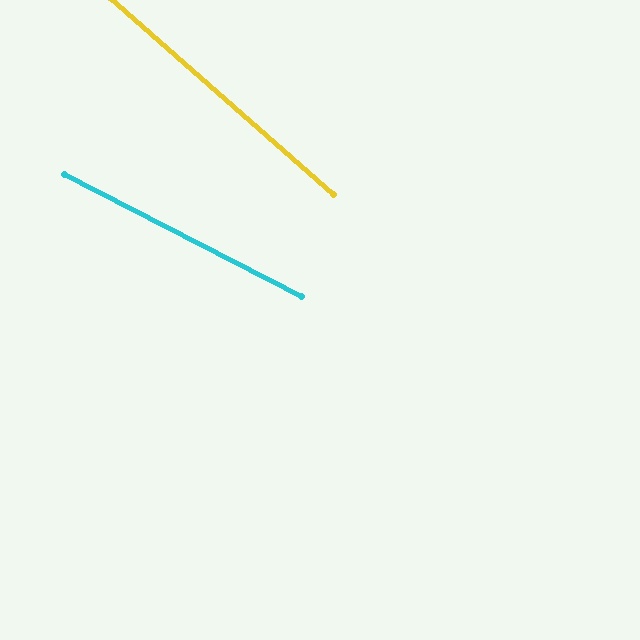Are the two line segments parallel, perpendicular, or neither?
Neither parallel nor perpendicular — they differ by about 14°.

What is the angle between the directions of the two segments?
Approximately 14 degrees.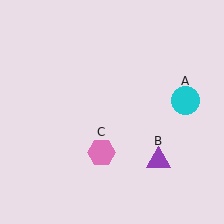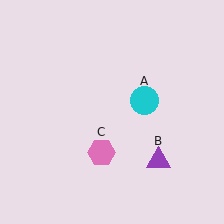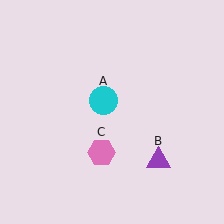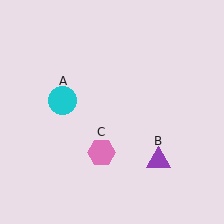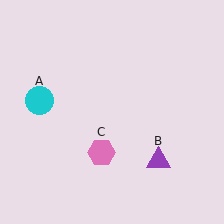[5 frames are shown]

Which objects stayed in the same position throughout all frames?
Purple triangle (object B) and pink hexagon (object C) remained stationary.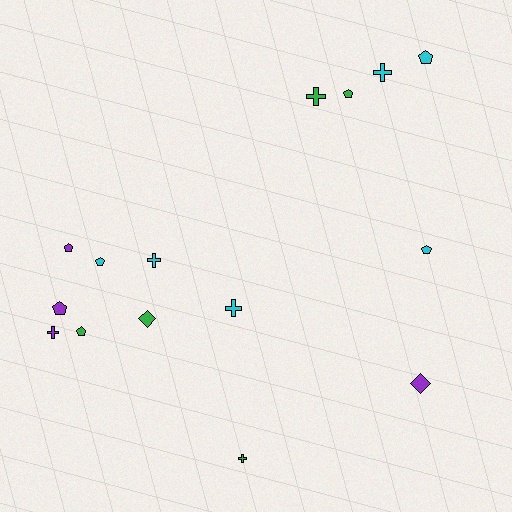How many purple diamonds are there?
There is 1 purple diamond.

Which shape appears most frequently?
Pentagon, with 7 objects.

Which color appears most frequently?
Cyan, with 6 objects.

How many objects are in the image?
There are 15 objects.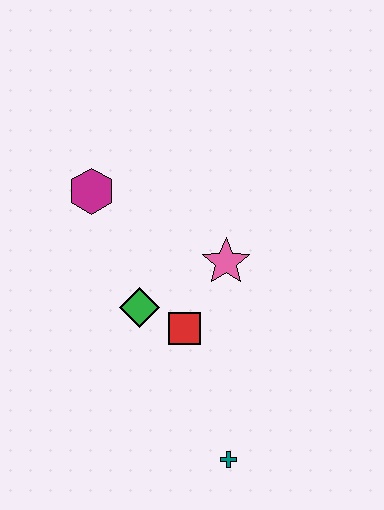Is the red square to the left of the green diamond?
No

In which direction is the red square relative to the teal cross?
The red square is above the teal cross.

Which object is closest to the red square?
The green diamond is closest to the red square.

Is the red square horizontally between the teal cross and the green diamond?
Yes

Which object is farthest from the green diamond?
The teal cross is farthest from the green diamond.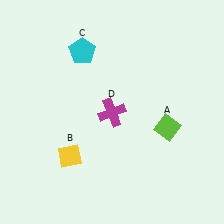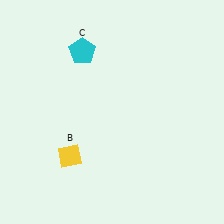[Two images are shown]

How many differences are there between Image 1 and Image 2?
There are 2 differences between the two images.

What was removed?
The magenta cross (D), the lime diamond (A) were removed in Image 2.